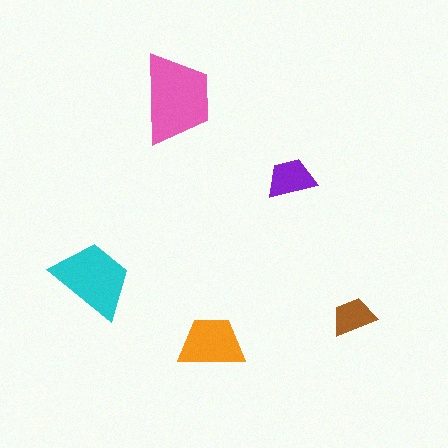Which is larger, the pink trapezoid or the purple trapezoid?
The pink one.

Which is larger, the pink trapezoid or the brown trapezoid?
The pink one.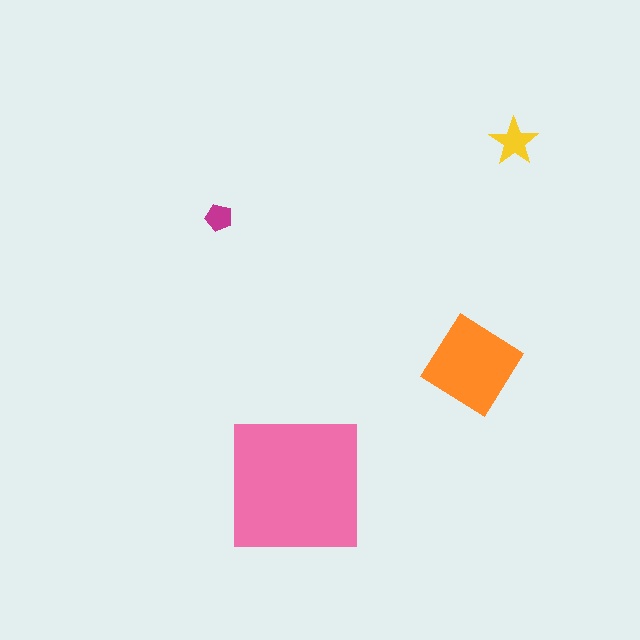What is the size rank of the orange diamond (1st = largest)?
2nd.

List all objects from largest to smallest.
The pink square, the orange diamond, the yellow star, the magenta pentagon.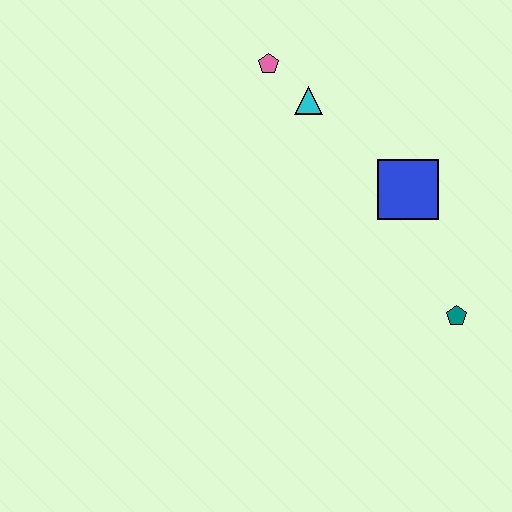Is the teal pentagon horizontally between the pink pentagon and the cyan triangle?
No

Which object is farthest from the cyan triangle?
The teal pentagon is farthest from the cyan triangle.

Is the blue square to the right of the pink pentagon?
Yes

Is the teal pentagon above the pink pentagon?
No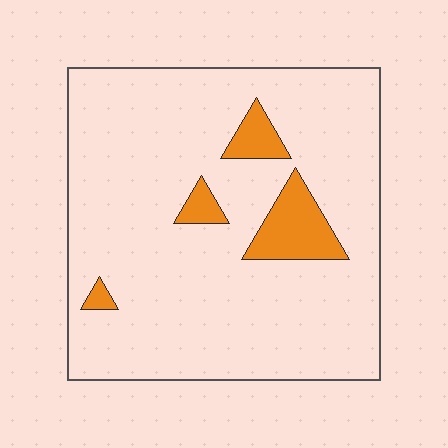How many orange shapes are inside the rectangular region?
4.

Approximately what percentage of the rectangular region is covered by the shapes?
Approximately 10%.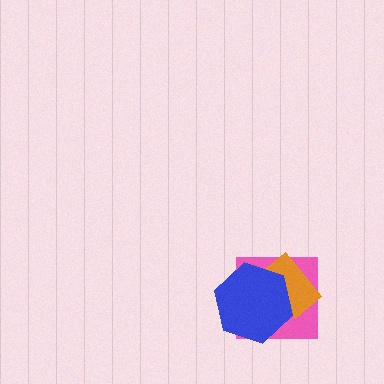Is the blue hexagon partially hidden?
No, no other shape covers it.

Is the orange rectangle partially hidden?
Yes, it is partially covered by another shape.